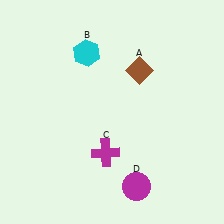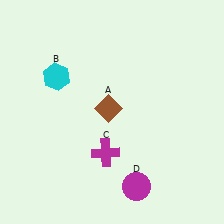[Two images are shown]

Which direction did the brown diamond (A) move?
The brown diamond (A) moved down.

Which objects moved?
The objects that moved are: the brown diamond (A), the cyan hexagon (B).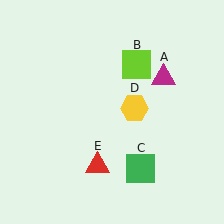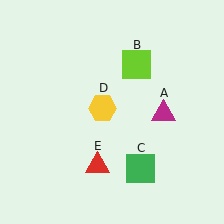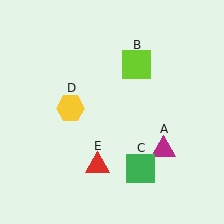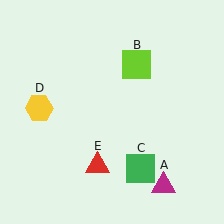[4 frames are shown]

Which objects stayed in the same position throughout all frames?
Lime square (object B) and green square (object C) and red triangle (object E) remained stationary.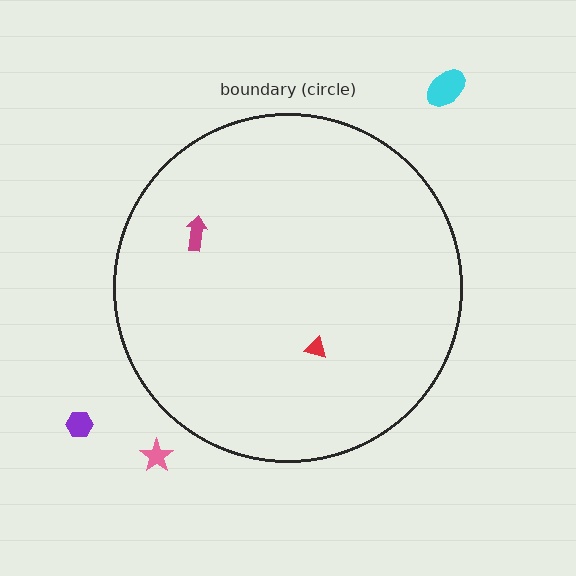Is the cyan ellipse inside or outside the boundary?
Outside.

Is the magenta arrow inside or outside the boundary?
Inside.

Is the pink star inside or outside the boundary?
Outside.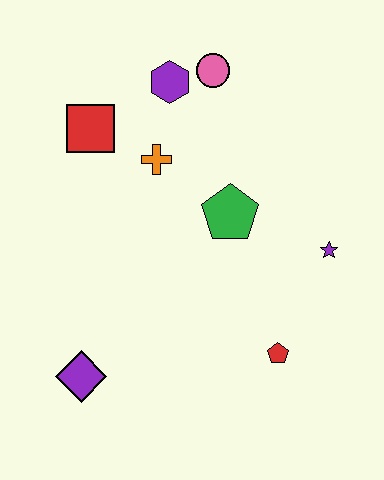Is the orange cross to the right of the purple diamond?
Yes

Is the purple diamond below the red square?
Yes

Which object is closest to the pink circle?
The purple hexagon is closest to the pink circle.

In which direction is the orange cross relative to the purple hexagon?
The orange cross is below the purple hexagon.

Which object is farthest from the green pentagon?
The purple diamond is farthest from the green pentagon.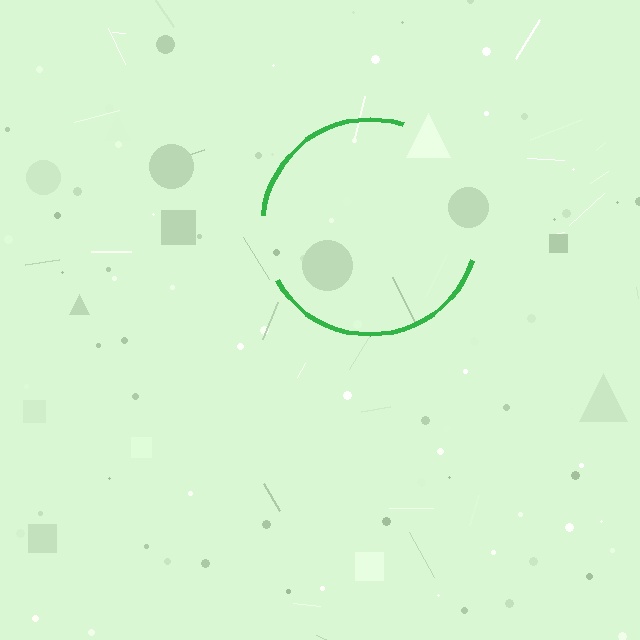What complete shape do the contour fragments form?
The contour fragments form a circle.